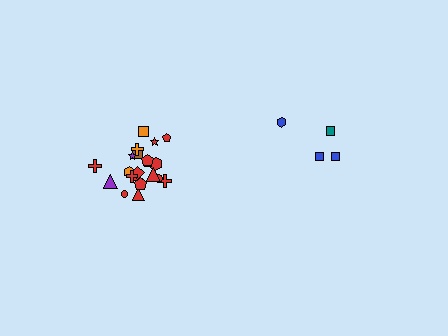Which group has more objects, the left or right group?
The left group.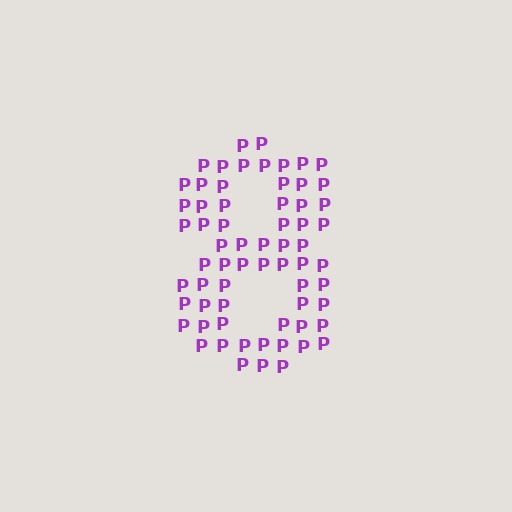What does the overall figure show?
The overall figure shows the digit 8.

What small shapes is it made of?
It is made of small letter P's.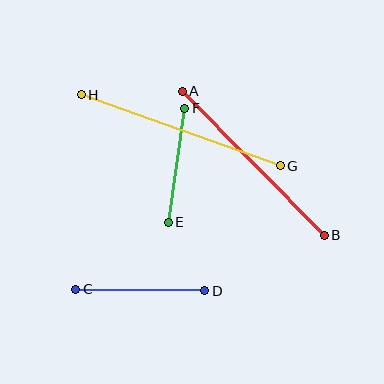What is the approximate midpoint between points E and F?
The midpoint is at approximately (176, 165) pixels.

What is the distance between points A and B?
The distance is approximately 202 pixels.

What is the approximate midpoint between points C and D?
The midpoint is at approximately (140, 290) pixels.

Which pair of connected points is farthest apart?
Points G and H are farthest apart.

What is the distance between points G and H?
The distance is approximately 211 pixels.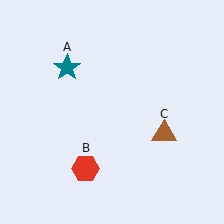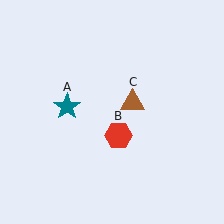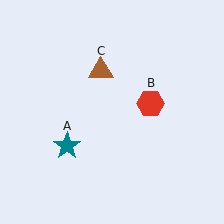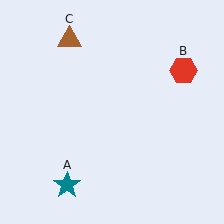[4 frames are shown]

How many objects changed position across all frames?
3 objects changed position: teal star (object A), red hexagon (object B), brown triangle (object C).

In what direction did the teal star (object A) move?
The teal star (object A) moved down.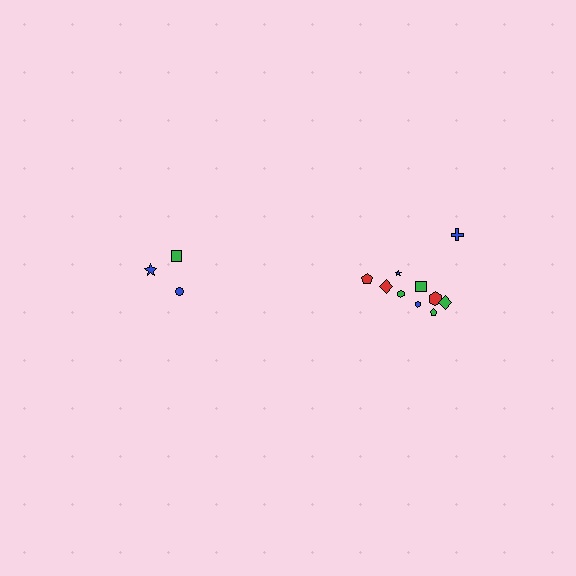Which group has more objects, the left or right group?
The right group.